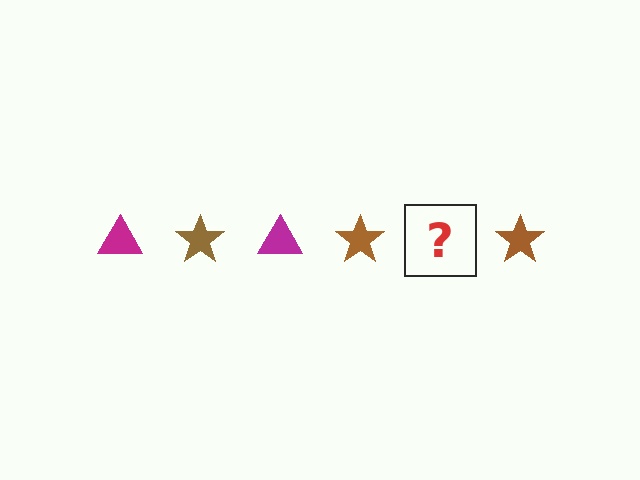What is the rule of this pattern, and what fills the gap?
The rule is that the pattern alternates between magenta triangle and brown star. The gap should be filled with a magenta triangle.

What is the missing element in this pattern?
The missing element is a magenta triangle.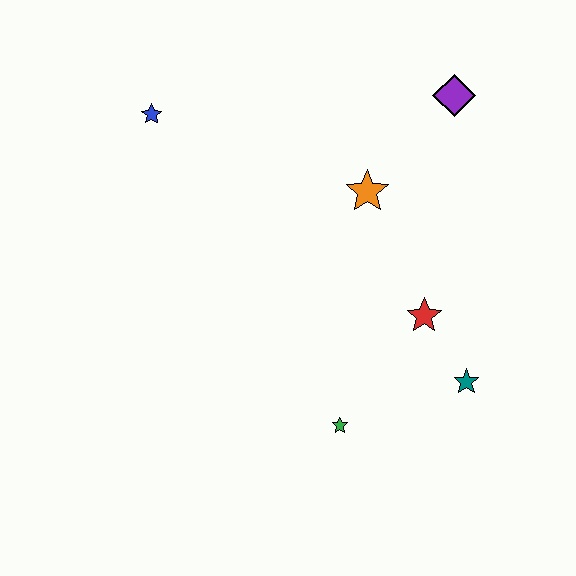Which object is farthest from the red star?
The blue star is farthest from the red star.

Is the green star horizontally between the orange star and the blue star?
Yes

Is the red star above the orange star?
No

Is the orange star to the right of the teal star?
No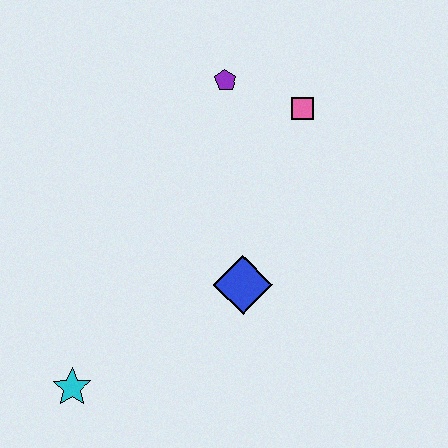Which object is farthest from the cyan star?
The pink square is farthest from the cyan star.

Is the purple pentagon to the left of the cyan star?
No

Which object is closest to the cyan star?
The blue diamond is closest to the cyan star.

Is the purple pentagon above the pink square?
Yes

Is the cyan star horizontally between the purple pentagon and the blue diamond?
No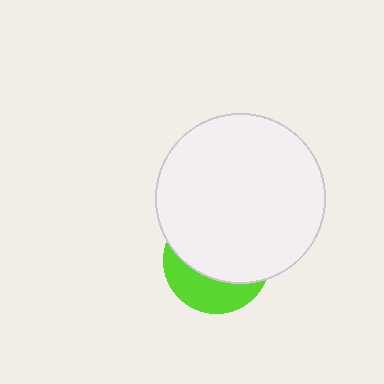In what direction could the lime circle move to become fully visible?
The lime circle could move down. That would shift it out from behind the white circle entirely.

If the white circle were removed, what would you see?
You would see the complete lime circle.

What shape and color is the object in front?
The object in front is a white circle.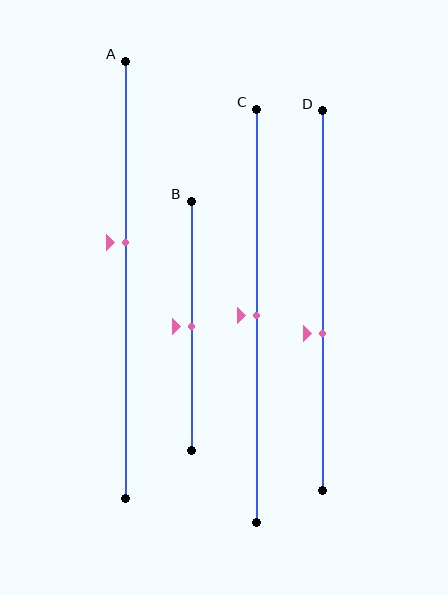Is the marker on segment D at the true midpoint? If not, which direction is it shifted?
No, the marker on segment D is shifted downward by about 9% of the segment length.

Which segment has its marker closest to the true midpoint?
Segment B has its marker closest to the true midpoint.